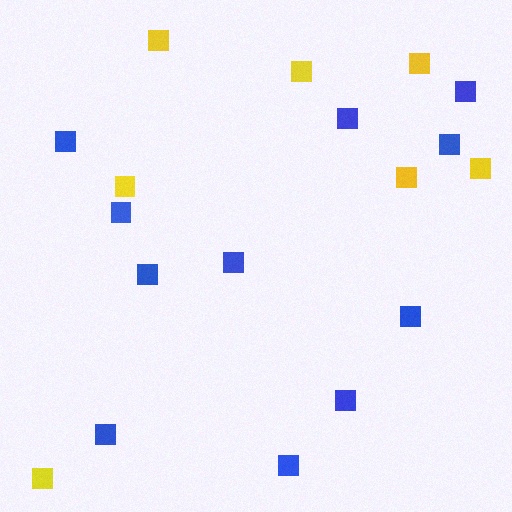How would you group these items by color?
There are 2 groups: one group of yellow squares (7) and one group of blue squares (11).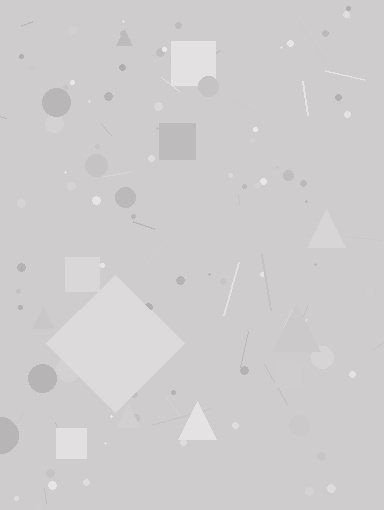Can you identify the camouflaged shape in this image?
The camouflaged shape is a diamond.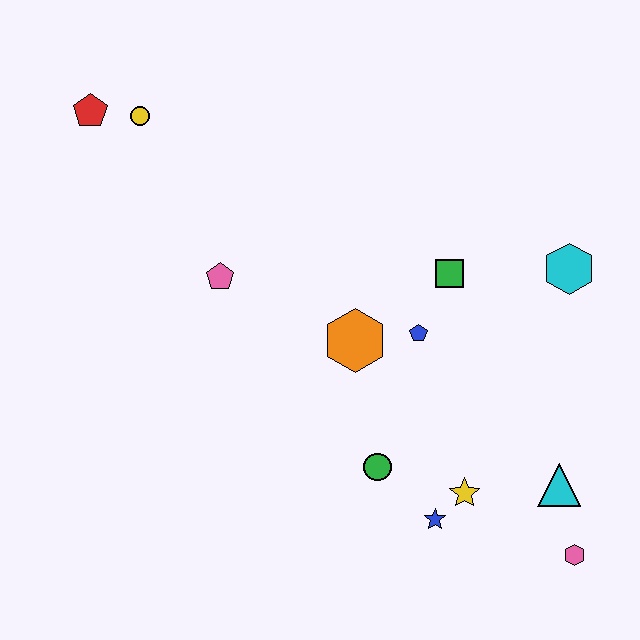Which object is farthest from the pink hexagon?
The red pentagon is farthest from the pink hexagon.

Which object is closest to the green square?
The blue pentagon is closest to the green square.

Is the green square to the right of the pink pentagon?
Yes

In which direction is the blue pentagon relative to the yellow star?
The blue pentagon is above the yellow star.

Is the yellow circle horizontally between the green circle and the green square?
No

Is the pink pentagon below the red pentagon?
Yes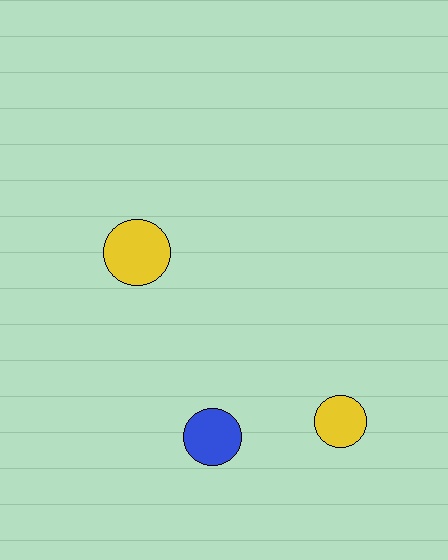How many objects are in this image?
There are 3 objects.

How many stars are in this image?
There are no stars.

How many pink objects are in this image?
There are no pink objects.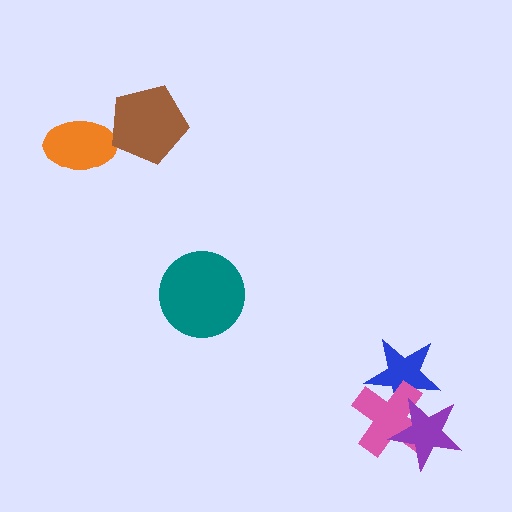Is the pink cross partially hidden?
Yes, it is partially covered by another shape.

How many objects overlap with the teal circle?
0 objects overlap with the teal circle.